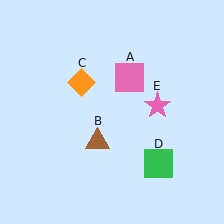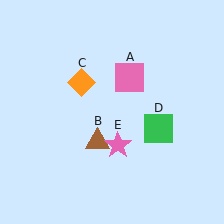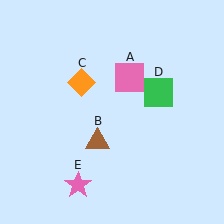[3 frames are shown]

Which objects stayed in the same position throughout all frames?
Pink square (object A) and brown triangle (object B) and orange diamond (object C) remained stationary.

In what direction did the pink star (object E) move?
The pink star (object E) moved down and to the left.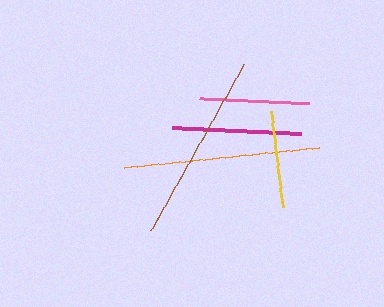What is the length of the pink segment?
The pink segment is approximately 110 pixels long.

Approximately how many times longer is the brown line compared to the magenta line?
The brown line is approximately 1.5 times the length of the magenta line.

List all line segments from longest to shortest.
From longest to shortest: orange, brown, magenta, pink, yellow.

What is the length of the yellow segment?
The yellow segment is approximately 97 pixels long.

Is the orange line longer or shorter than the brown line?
The orange line is longer than the brown line.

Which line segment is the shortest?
The yellow line is the shortest at approximately 97 pixels.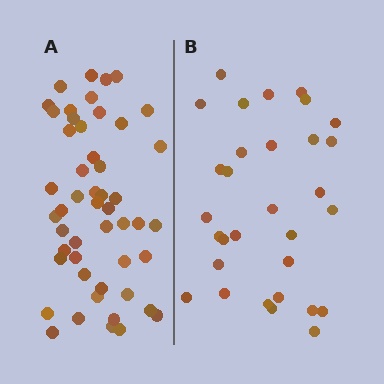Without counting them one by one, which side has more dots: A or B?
Region A (the left region) has more dots.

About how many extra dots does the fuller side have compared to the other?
Region A has approximately 20 more dots than region B.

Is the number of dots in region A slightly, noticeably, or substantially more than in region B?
Region A has substantially more. The ratio is roughly 1.6 to 1.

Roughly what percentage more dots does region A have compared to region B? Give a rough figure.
About 60% more.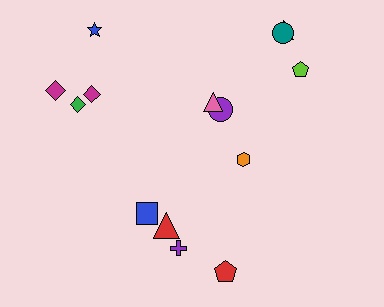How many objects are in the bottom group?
There are 4 objects.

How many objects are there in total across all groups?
There are 14 objects.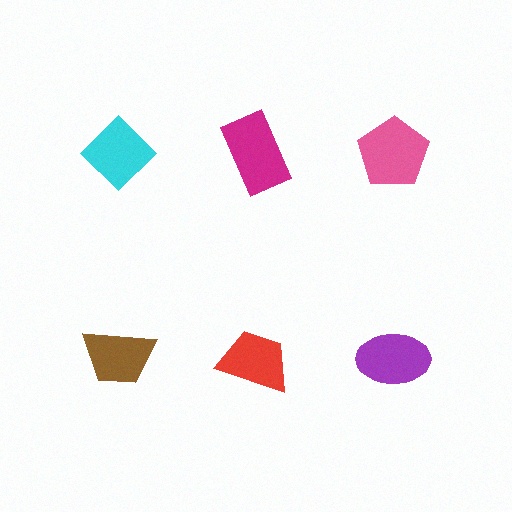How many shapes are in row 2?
3 shapes.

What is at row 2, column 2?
A red trapezoid.